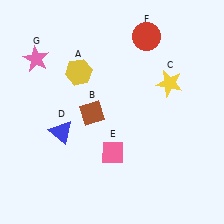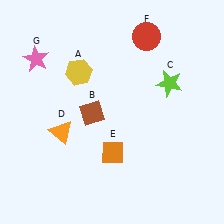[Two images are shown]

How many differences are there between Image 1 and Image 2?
There are 3 differences between the two images.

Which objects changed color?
C changed from yellow to lime. D changed from blue to orange. E changed from pink to orange.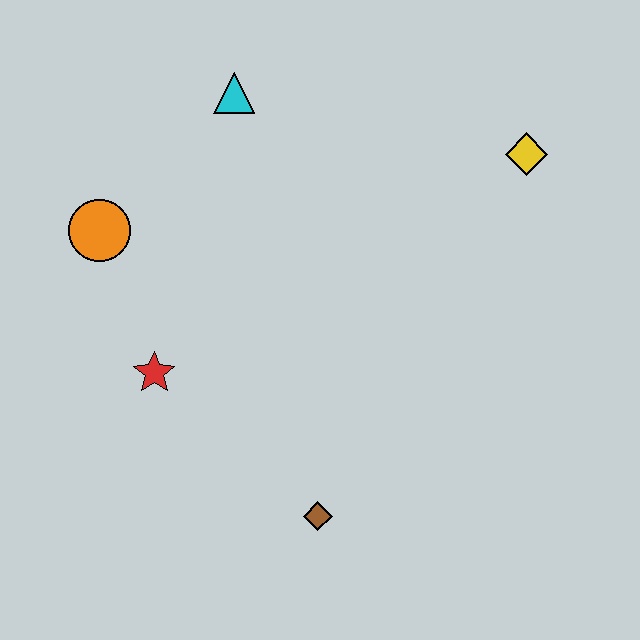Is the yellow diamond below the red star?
No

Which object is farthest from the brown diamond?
The cyan triangle is farthest from the brown diamond.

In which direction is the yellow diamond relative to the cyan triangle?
The yellow diamond is to the right of the cyan triangle.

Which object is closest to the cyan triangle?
The orange circle is closest to the cyan triangle.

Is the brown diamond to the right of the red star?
Yes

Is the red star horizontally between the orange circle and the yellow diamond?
Yes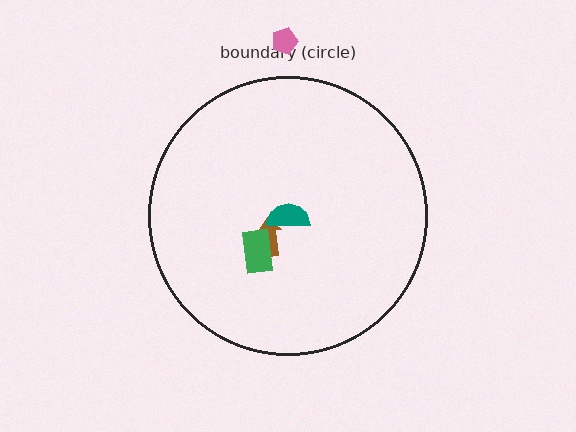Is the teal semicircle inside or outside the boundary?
Inside.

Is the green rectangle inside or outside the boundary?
Inside.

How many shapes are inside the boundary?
3 inside, 1 outside.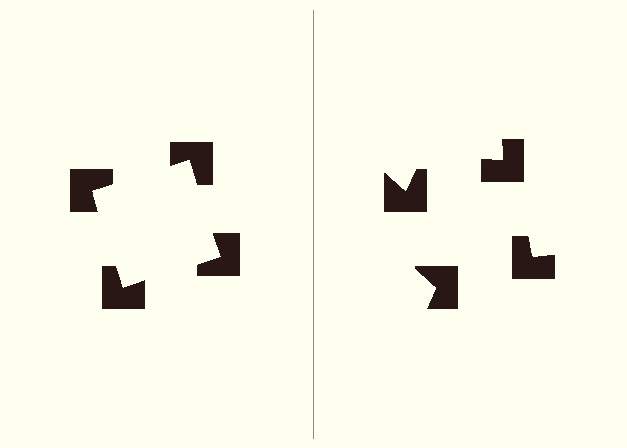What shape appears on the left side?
An illusory square.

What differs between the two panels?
The notched squares are positioned identically on both sides; only the wedge orientations differ. On the left they align to a square; on the right they are misaligned.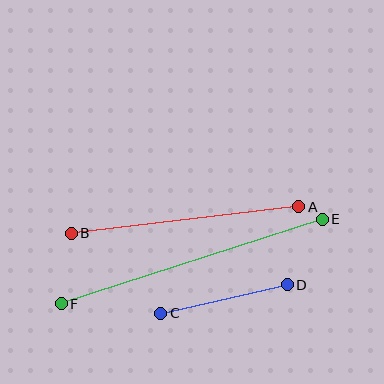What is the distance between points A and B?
The distance is approximately 229 pixels.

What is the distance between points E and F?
The distance is approximately 274 pixels.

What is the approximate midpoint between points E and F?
The midpoint is at approximately (192, 262) pixels.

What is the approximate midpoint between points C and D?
The midpoint is at approximately (224, 299) pixels.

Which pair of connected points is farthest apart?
Points E and F are farthest apart.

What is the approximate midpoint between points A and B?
The midpoint is at approximately (185, 220) pixels.